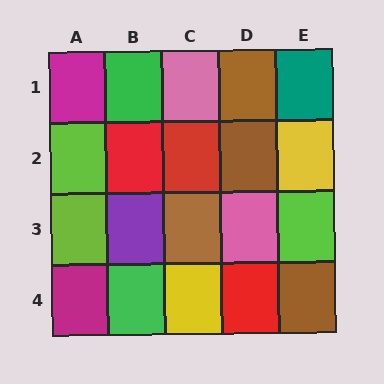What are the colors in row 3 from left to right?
Lime, purple, brown, pink, lime.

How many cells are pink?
2 cells are pink.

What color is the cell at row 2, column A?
Lime.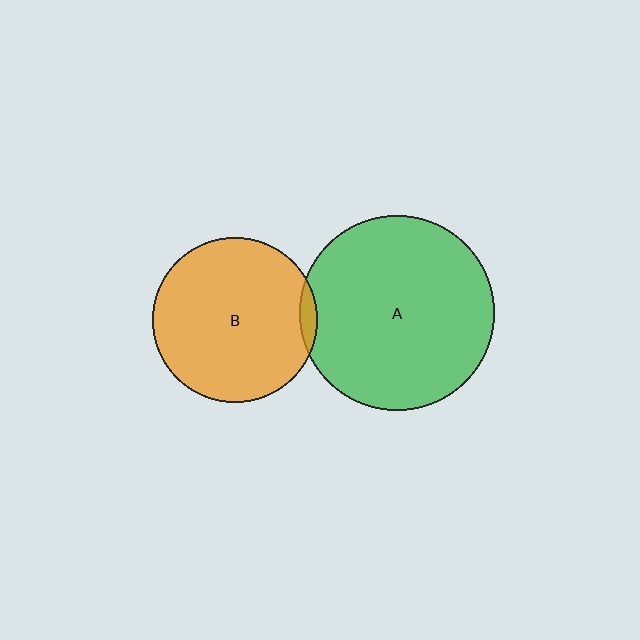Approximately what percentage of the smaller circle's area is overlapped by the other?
Approximately 5%.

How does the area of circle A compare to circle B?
Approximately 1.4 times.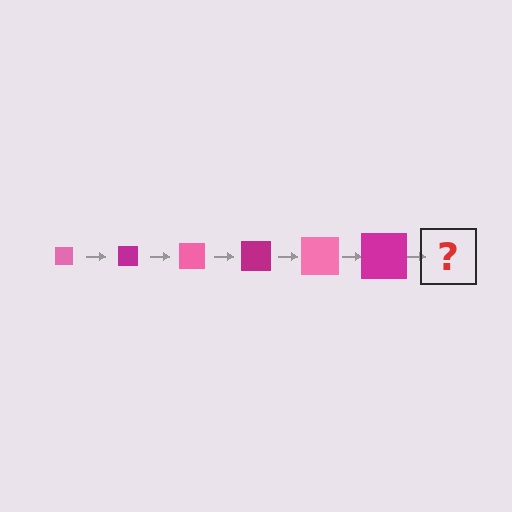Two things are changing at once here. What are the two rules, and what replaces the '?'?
The two rules are that the square grows larger each step and the color cycles through pink and magenta. The '?' should be a pink square, larger than the previous one.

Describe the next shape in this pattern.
It should be a pink square, larger than the previous one.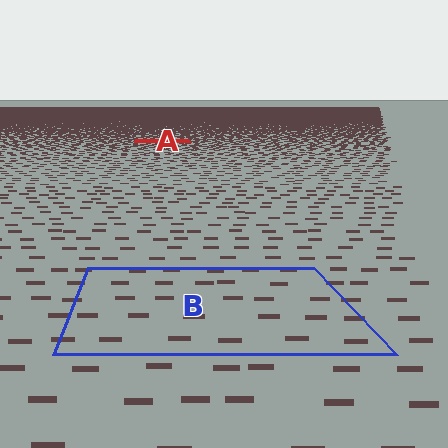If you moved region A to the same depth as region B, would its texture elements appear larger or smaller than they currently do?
They would appear larger. At a closer depth, the same texture elements are projected at a bigger on-screen size.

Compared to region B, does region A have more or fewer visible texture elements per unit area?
Region A has more texture elements per unit area — they are packed more densely because it is farther away.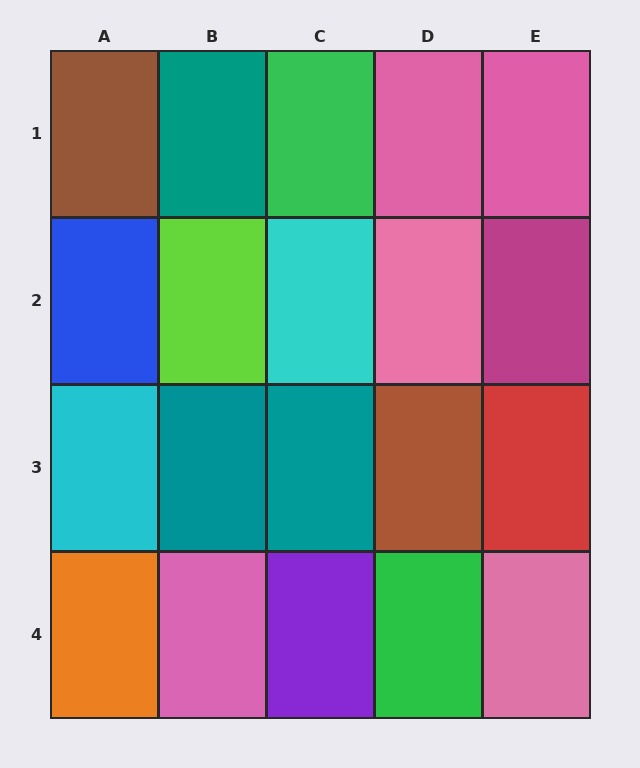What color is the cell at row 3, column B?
Teal.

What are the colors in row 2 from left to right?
Blue, lime, cyan, pink, magenta.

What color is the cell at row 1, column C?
Green.